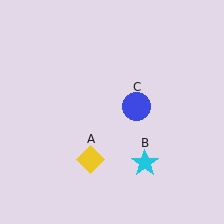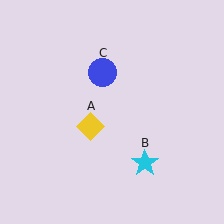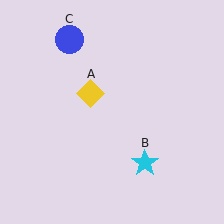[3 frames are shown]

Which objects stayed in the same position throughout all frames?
Cyan star (object B) remained stationary.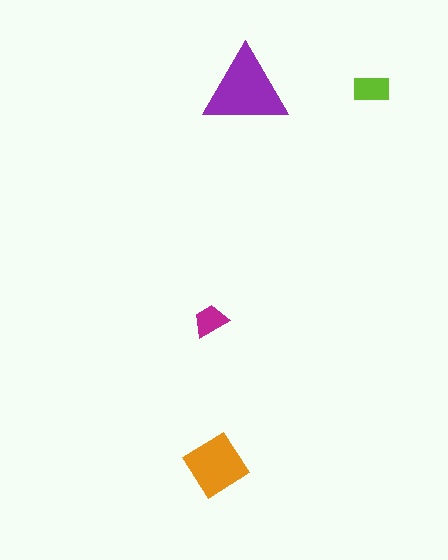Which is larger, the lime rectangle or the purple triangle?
The purple triangle.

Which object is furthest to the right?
The lime rectangle is rightmost.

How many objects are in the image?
There are 4 objects in the image.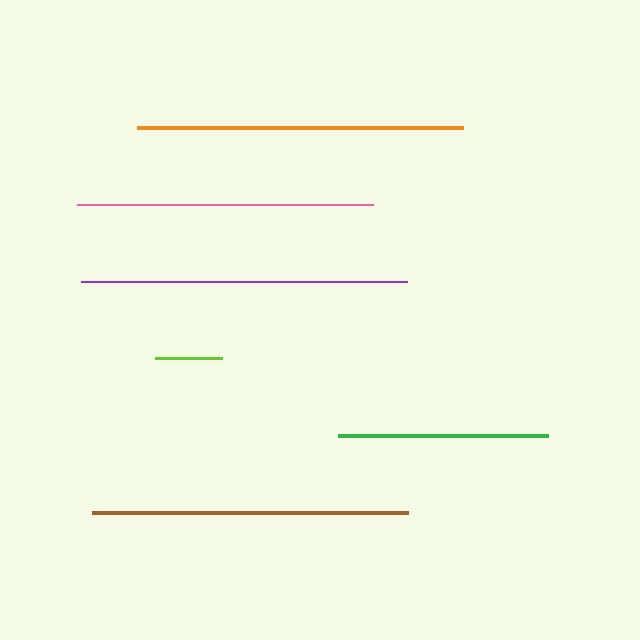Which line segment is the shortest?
The lime line is the shortest at approximately 67 pixels.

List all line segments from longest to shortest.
From longest to shortest: purple, orange, brown, pink, green, lime.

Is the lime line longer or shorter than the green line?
The green line is longer than the lime line.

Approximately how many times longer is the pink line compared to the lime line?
The pink line is approximately 4.4 times the length of the lime line.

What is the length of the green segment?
The green segment is approximately 211 pixels long.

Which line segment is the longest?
The purple line is the longest at approximately 325 pixels.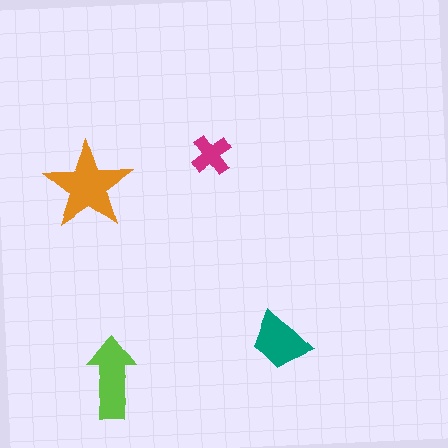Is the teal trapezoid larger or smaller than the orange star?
Smaller.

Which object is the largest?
The orange star.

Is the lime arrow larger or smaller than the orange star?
Smaller.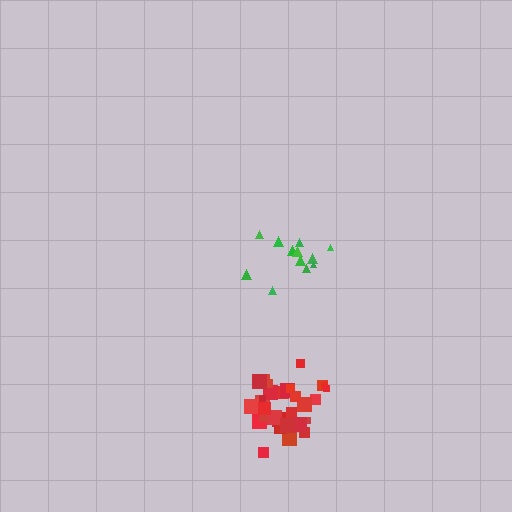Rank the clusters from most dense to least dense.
red, green.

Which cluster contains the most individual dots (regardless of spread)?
Red (35).